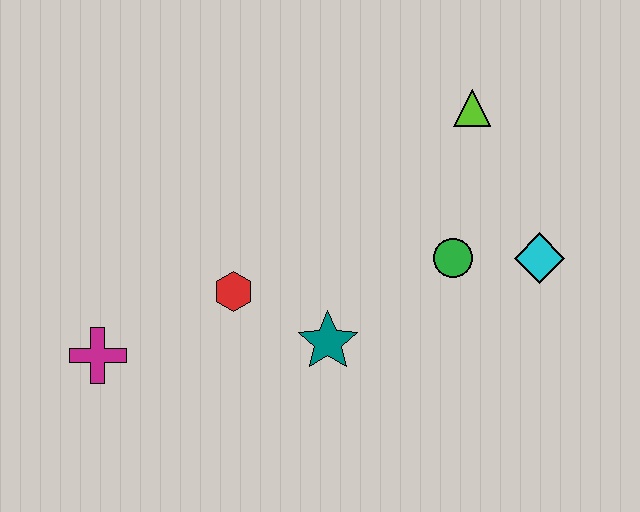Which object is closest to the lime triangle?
The green circle is closest to the lime triangle.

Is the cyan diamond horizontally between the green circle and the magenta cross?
No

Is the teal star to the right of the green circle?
No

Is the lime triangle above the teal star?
Yes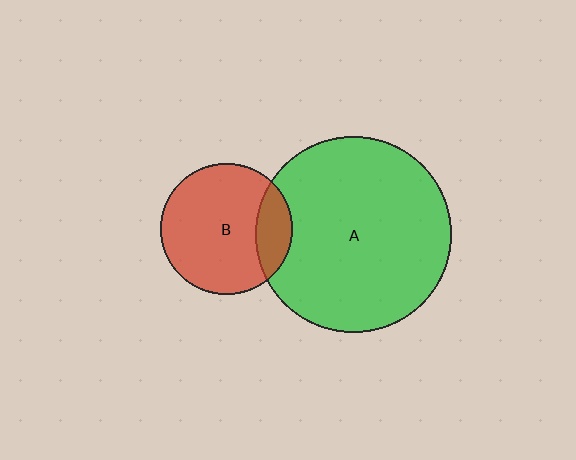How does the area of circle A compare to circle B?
Approximately 2.2 times.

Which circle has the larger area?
Circle A (green).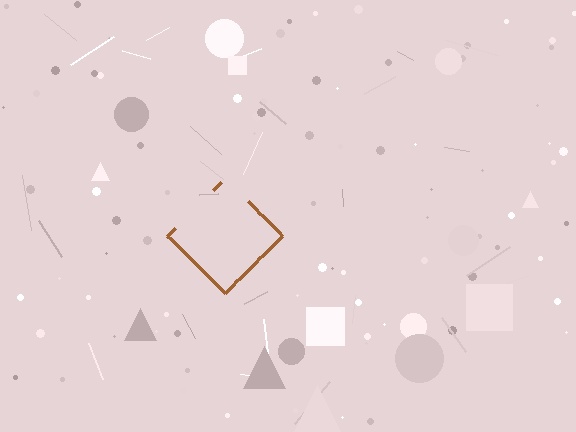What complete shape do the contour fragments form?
The contour fragments form a diamond.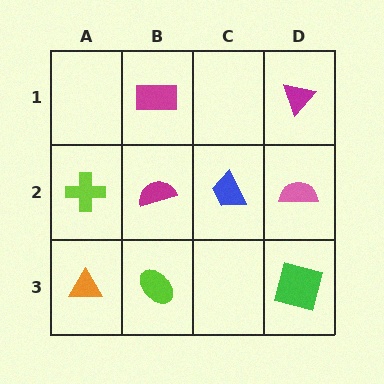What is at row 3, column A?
An orange triangle.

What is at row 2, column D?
A pink semicircle.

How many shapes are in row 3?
3 shapes.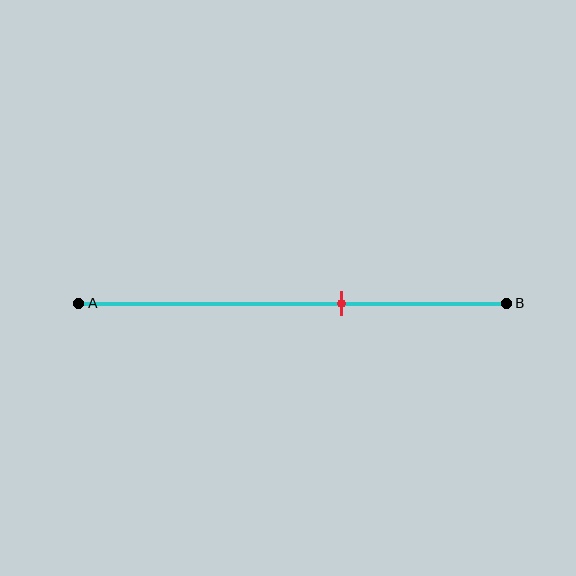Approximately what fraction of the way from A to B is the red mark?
The red mark is approximately 60% of the way from A to B.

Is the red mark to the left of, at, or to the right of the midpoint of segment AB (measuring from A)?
The red mark is to the right of the midpoint of segment AB.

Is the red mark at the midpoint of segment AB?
No, the mark is at about 60% from A, not at the 50% midpoint.